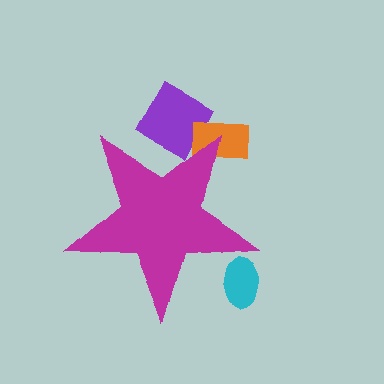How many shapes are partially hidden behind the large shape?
3 shapes are partially hidden.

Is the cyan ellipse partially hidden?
Yes, the cyan ellipse is partially hidden behind the magenta star.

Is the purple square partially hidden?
Yes, the purple square is partially hidden behind the magenta star.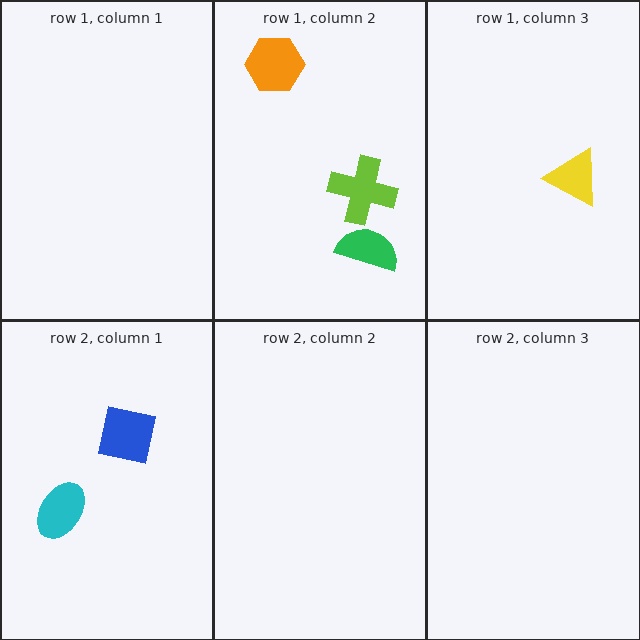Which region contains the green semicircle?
The row 1, column 2 region.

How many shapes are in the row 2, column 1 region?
2.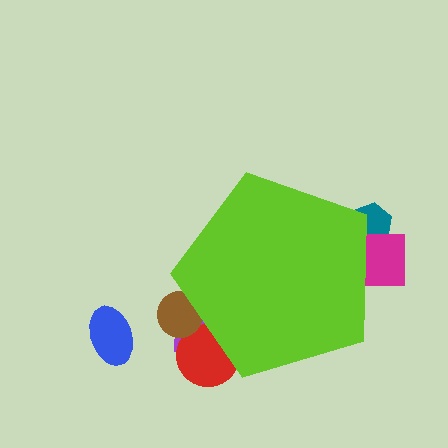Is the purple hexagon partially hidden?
Yes, the purple hexagon is partially hidden behind the lime pentagon.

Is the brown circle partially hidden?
Yes, the brown circle is partially hidden behind the lime pentagon.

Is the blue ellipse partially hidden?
No, the blue ellipse is fully visible.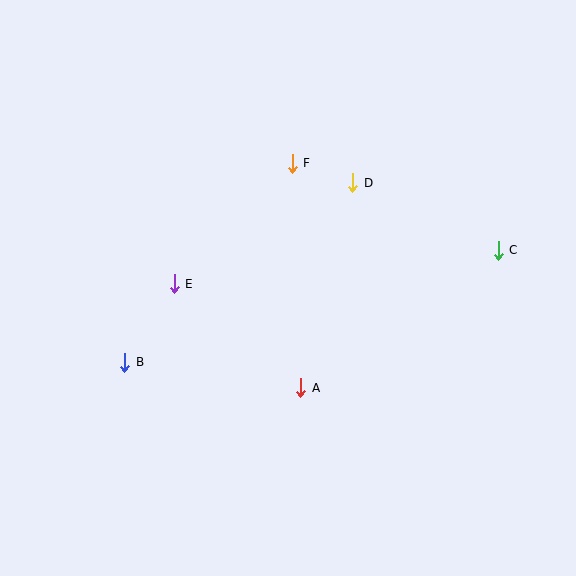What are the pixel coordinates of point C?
Point C is at (498, 250).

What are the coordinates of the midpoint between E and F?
The midpoint between E and F is at (233, 223).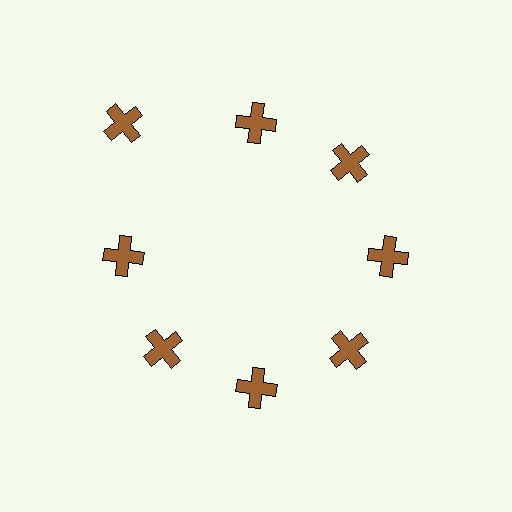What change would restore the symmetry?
The symmetry would be restored by moving it inward, back onto the ring so that all 8 crosses sit at equal angles and equal distance from the center.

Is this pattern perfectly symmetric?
No. The 8 brown crosses are arranged in a ring, but one element near the 10 o'clock position is pushed outward from the center, breaking the 8-fold rotational symmetry.